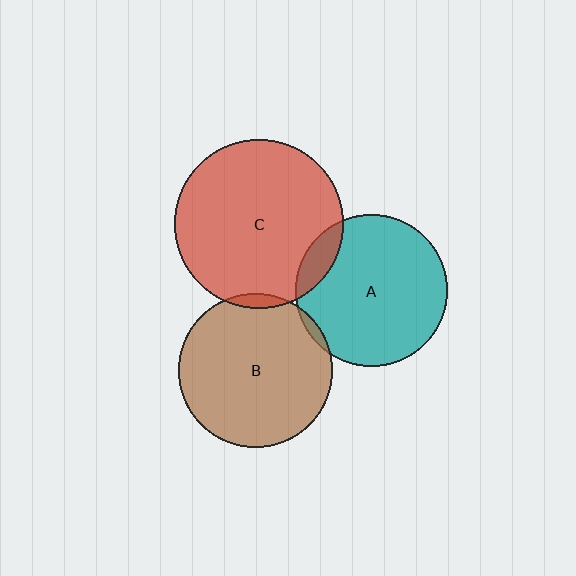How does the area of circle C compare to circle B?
Approximately 1.2 times.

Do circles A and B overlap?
Yes.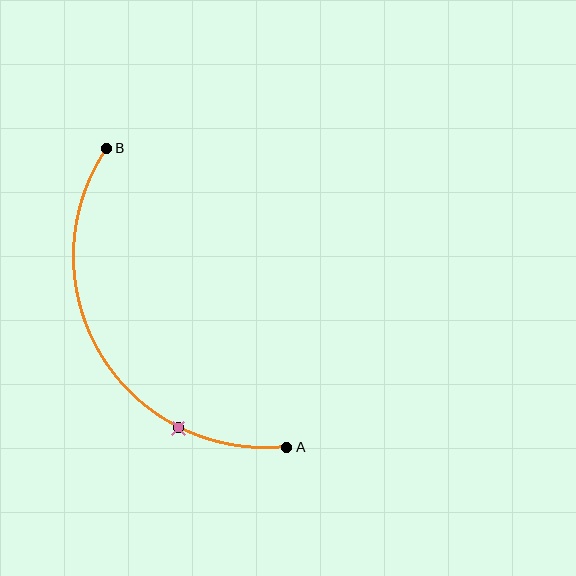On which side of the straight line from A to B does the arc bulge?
The arc bulges to the left of the straight line connecting A and B.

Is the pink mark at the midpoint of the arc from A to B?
No. The pink mark lies on the arc but is closer to endpoint A. The arc midpoint would be at the point on the curve equidistant along the arc from both A and B.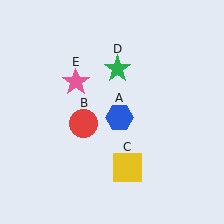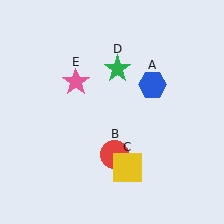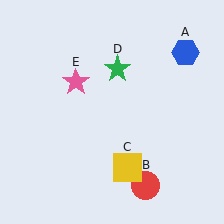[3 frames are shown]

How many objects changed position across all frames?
2 objects changed position: blue hexagon (object A), red circle (object B).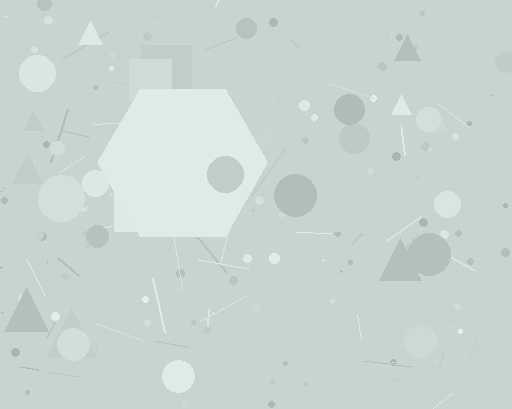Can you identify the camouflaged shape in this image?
The camouflaged shape is a hexagon.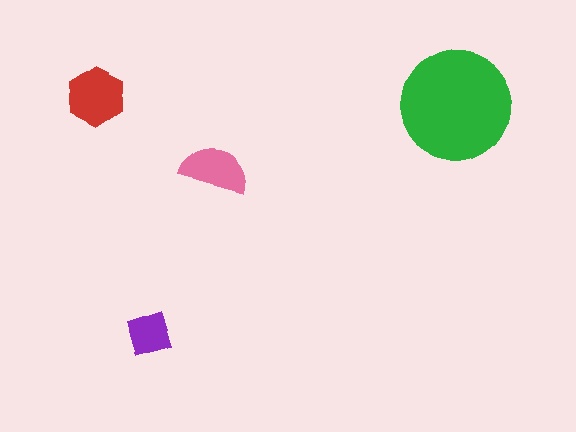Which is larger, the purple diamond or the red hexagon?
The red hexagon.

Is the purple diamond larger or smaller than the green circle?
Smaller.